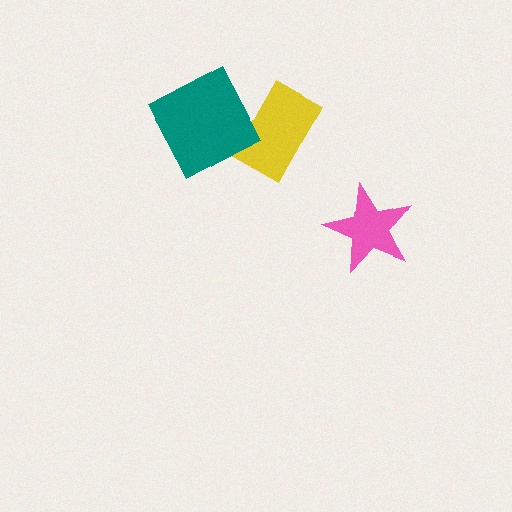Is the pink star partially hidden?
No, no other shape covers it.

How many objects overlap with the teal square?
1 object overlaps with the teal square.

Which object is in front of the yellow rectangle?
The teal square is in front of the yellow rectangle.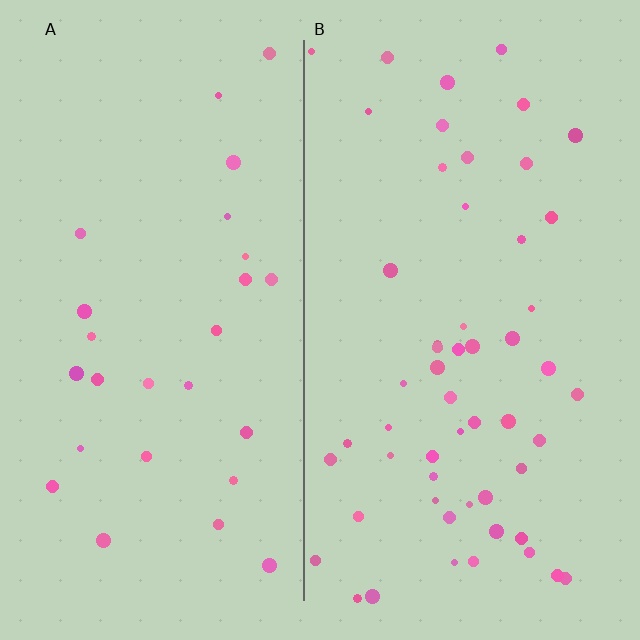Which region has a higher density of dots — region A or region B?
B (the right).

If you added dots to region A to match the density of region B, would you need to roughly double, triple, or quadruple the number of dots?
Approximately double.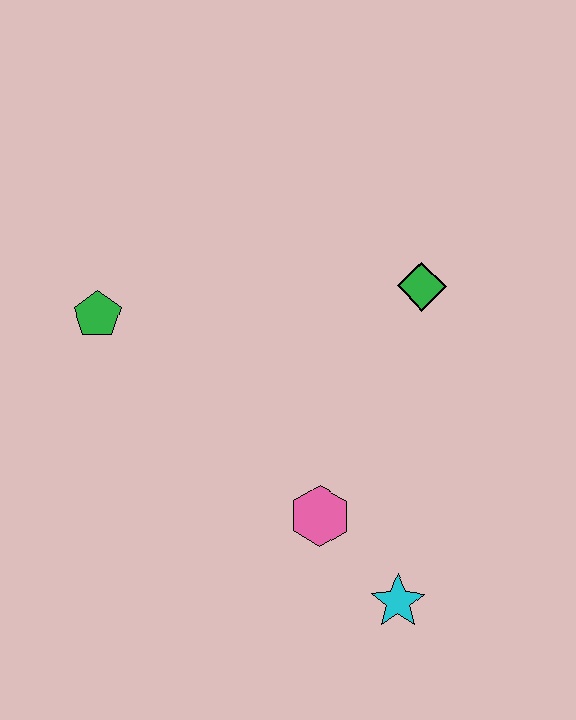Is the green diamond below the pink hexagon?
No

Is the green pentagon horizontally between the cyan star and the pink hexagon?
No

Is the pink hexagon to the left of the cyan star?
Yes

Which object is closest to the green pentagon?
The pink hexagon is closest to the green pentagon.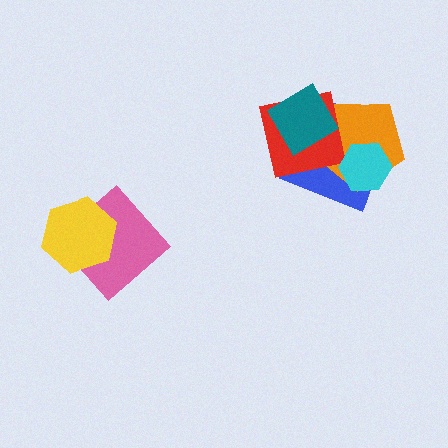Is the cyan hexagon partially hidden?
No, no other shape covers it.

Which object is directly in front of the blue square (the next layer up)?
The orange pentagon is directly in front of the blue square.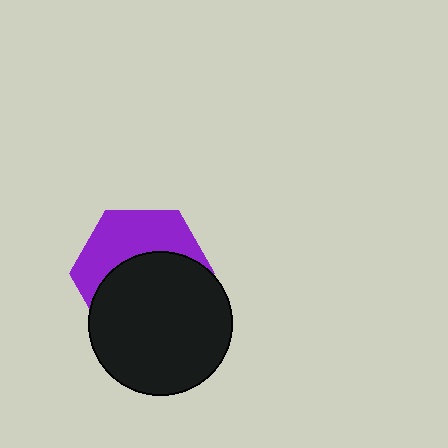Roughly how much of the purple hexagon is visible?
A small part of it is visible (roughly 43%).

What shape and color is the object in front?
The object in front is a black circle.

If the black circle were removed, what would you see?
You would see the complete purple hexagon.